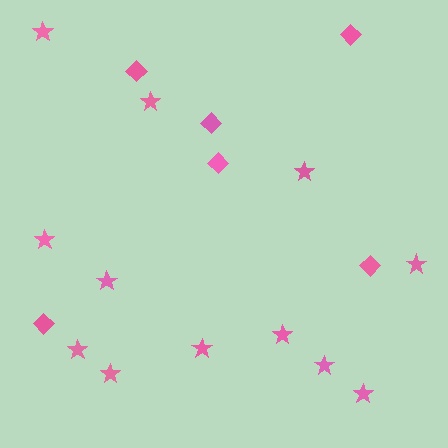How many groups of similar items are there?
There are 2 groups: one group of stars (12) and one group of diamonds (6).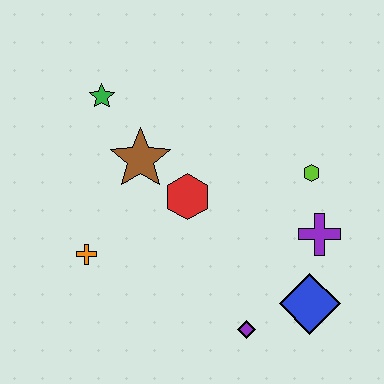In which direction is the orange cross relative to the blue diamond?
The orange cross is to the left of the blue diamond.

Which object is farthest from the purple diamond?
The green star is farthest from the purple diamond.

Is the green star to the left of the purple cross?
Yes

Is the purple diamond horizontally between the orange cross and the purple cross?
Yes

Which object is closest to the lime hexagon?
The purple cross is closest to the lime hexagon.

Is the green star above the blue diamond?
Yes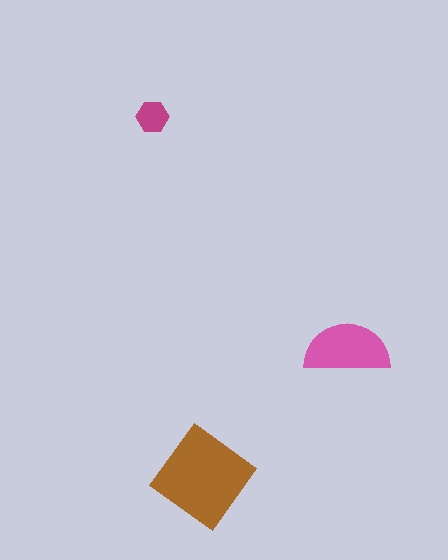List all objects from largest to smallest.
The brown diamond, the pink semicircle, the magenta hexagon.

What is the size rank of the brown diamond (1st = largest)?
1st.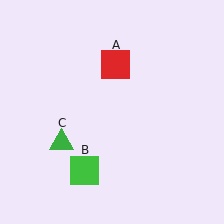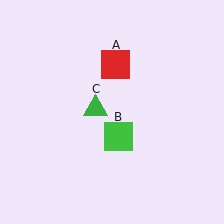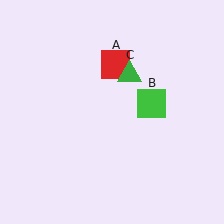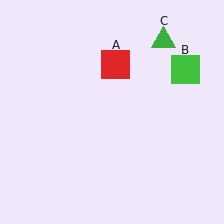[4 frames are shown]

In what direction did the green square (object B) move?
The green square (object B) moved up and to the right.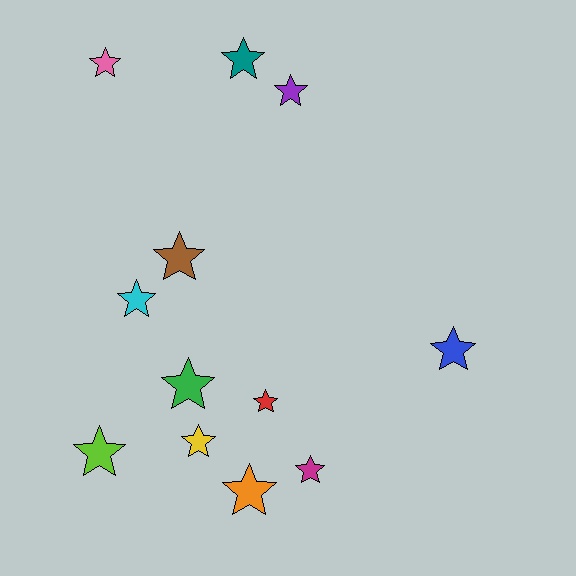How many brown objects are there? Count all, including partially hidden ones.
There is 1 brown object.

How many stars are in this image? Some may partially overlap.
There are 12 stars.